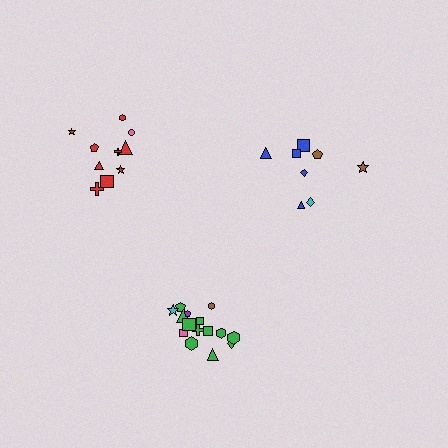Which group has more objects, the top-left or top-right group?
The top-left group.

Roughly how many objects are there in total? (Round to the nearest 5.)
Roughly 35 objects in total.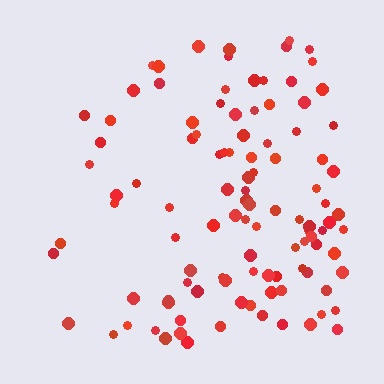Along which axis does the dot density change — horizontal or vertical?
Horizontal.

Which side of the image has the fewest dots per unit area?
The left.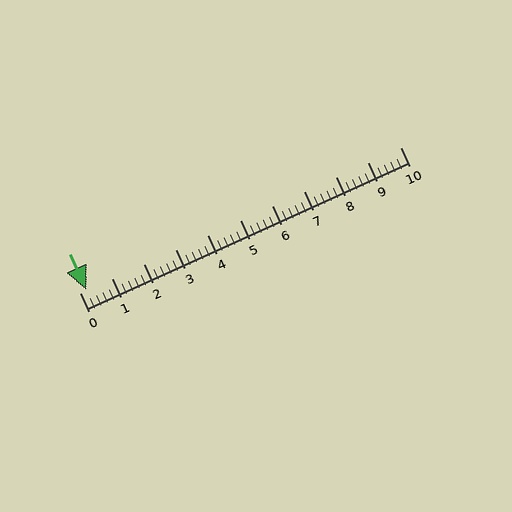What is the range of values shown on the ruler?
The ruler shows values from 0 to 10.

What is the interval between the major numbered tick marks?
The major tick marks are spaced 1 units apart.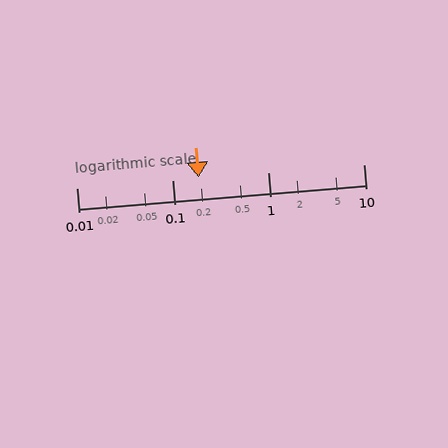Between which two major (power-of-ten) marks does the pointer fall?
The pointer is between 0.1 and 1.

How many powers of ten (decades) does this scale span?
The scale spans 3 decades, from 0.01 to 10.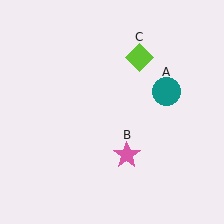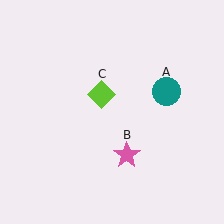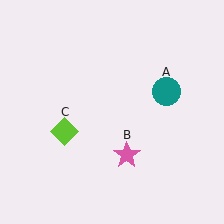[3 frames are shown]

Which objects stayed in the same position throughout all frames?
Teal circle (object A) and pink star (object B) remained stationary.